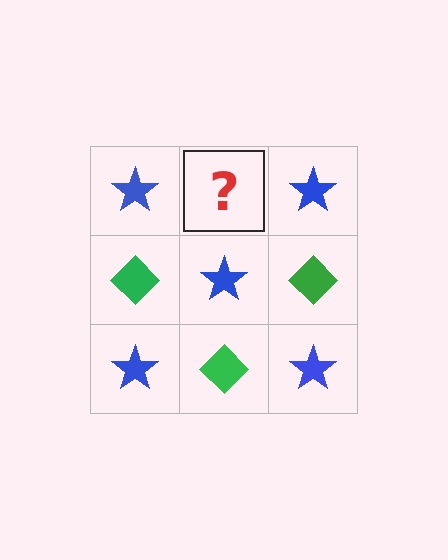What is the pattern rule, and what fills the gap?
The rule is that it alternates blue star and green diamond in a checkerboard pattern. The gap should be filled with a green diamond.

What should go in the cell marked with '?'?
The missing cell should contain a green diamond.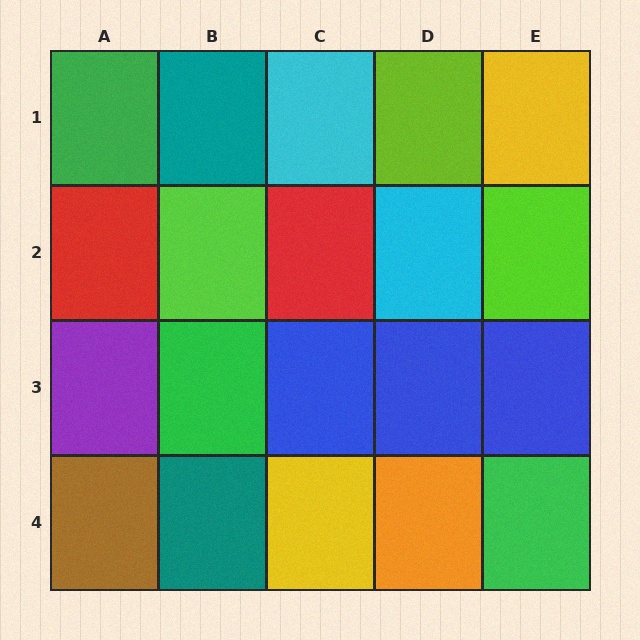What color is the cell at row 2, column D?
Cyan.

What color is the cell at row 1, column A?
Green.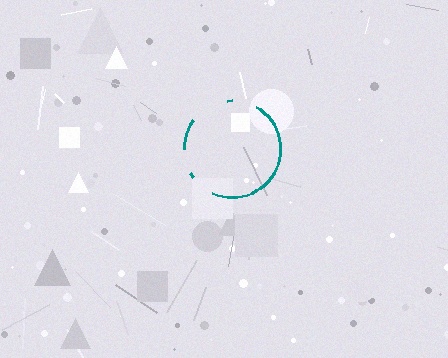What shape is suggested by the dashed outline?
The dashed outline suggests a circle.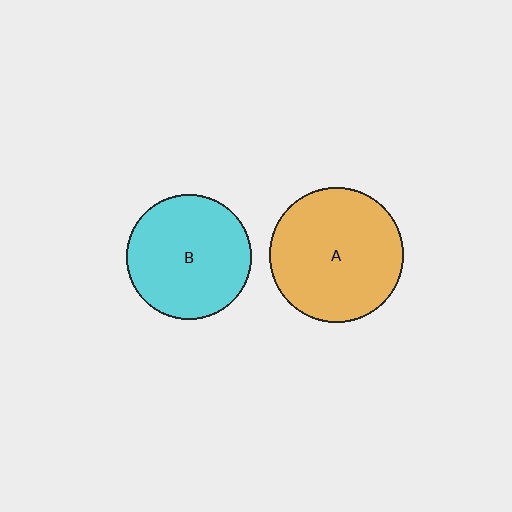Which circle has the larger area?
Circle A (orange).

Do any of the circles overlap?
No, none of the circles overlap.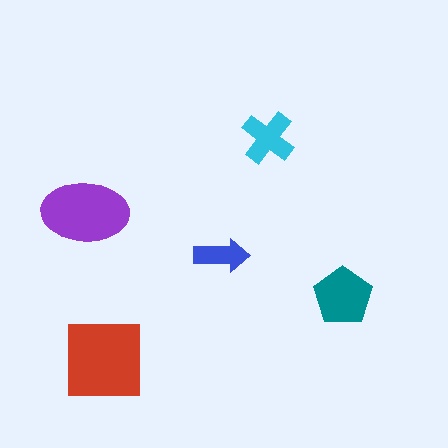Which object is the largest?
The red square.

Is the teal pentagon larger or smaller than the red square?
Smaller.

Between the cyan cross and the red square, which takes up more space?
The red square.